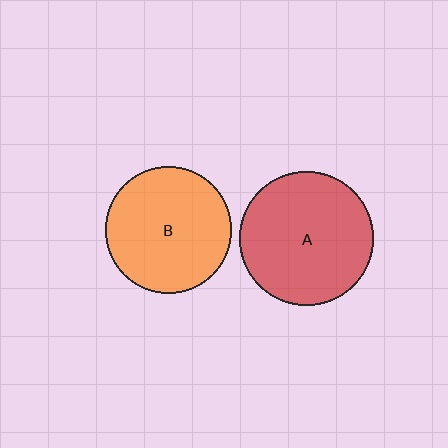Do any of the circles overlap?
No, none of the circles overlap.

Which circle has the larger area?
Circle A (red).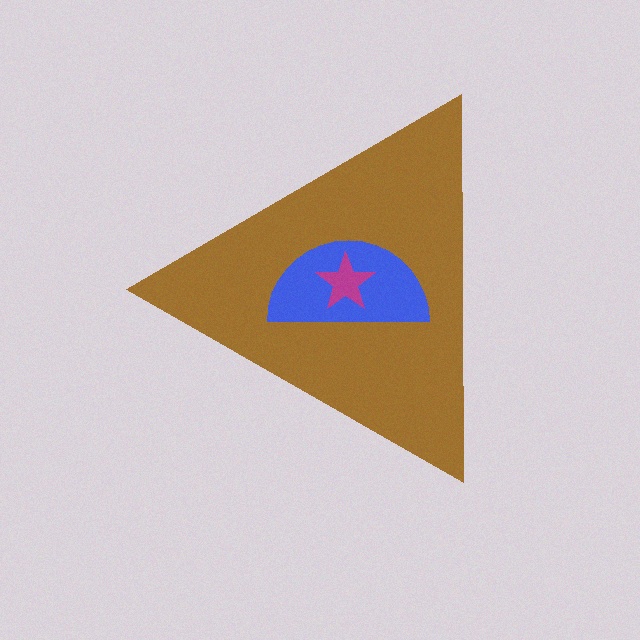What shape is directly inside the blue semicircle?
The magenta star.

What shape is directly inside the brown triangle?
The blue semicircle.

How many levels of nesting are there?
3.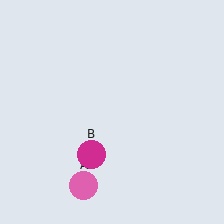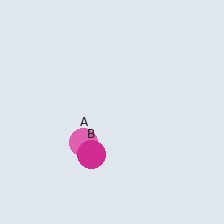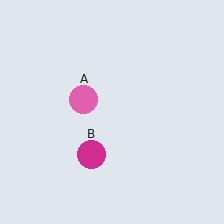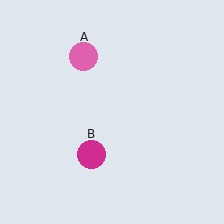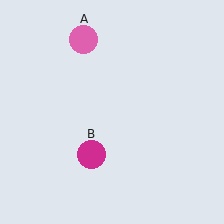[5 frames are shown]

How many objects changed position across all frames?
1 object changed position: pink circle (object A).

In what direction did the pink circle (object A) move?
The pink circle (object A) moved up.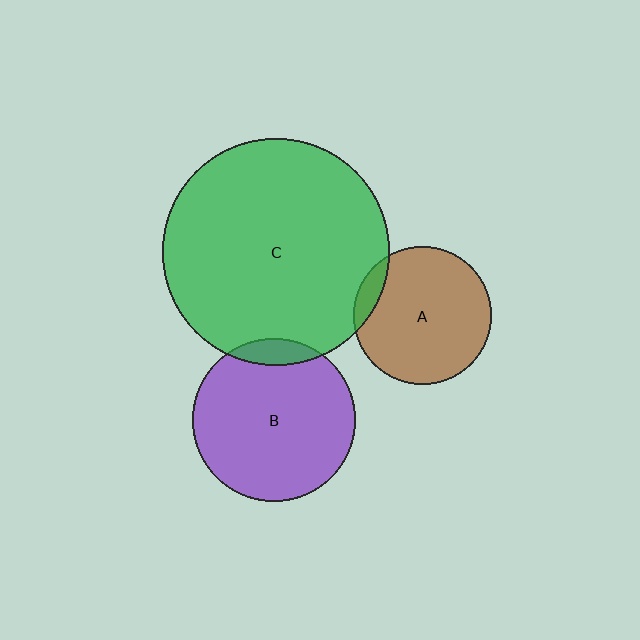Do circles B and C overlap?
Yes.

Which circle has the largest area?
Circle C (green).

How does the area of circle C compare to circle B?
Approximately 1.9 times.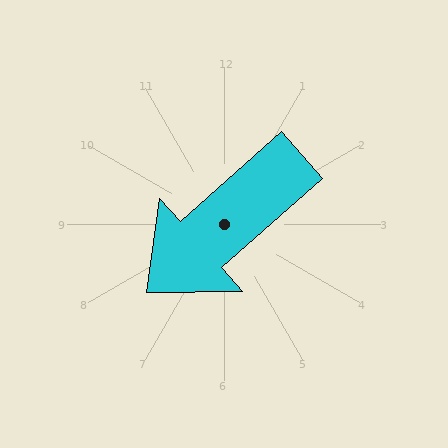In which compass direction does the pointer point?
Southwest.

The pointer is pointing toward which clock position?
Roughly 8 o'clock.